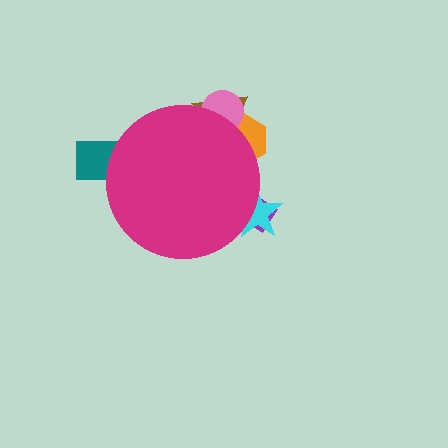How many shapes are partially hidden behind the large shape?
6 shapes are partially hidden.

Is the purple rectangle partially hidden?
Yes, the purple rectangle is partially hidden behind the magenta circle.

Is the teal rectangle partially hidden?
Yes, the teal rectangle is partially hidden behind the magenta circle.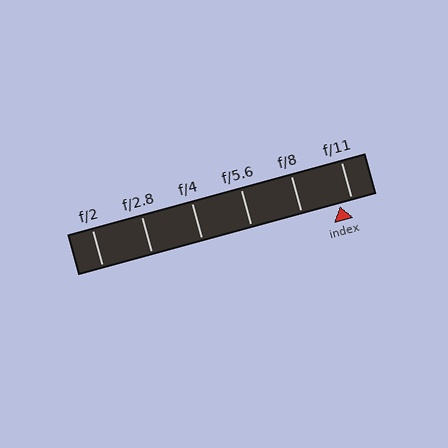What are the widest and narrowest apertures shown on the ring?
The widest aperture shown is f/2 and the narrowest is f/11.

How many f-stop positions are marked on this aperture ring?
There are 6 f-stop positions marked.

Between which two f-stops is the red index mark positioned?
The index mark is between f/8 and f/11.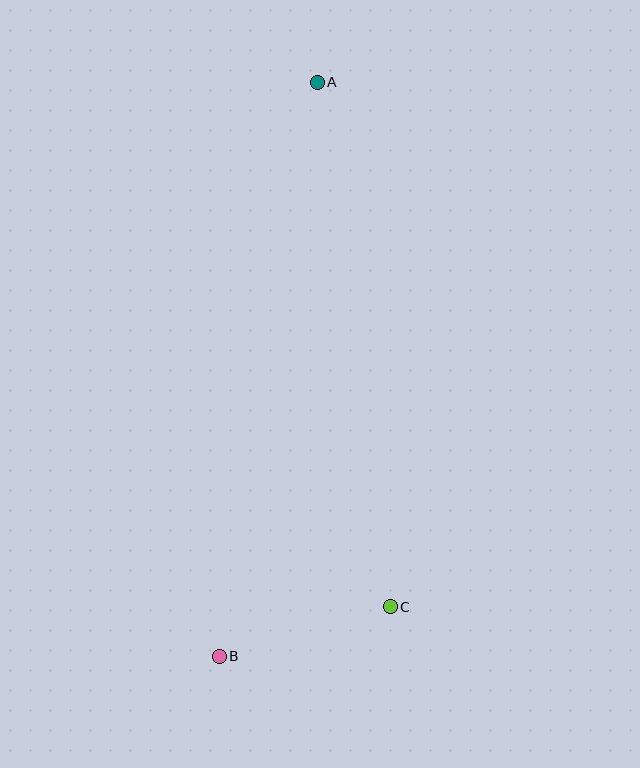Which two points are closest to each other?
Points B and C are closest to each other.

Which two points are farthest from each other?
Points A and B are farthest from each other.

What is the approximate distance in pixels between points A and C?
The distance between A and C is approximately 530 pixels.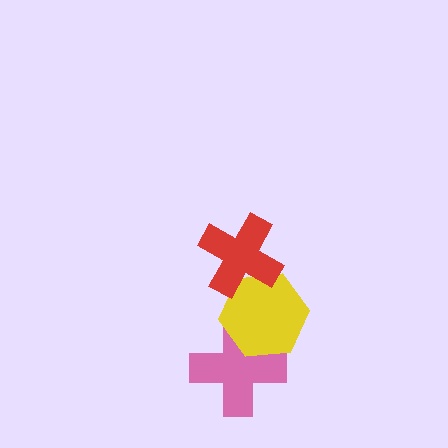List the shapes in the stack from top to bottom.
From top to bottom: the red cross, the yellow hexagon, the pink cross.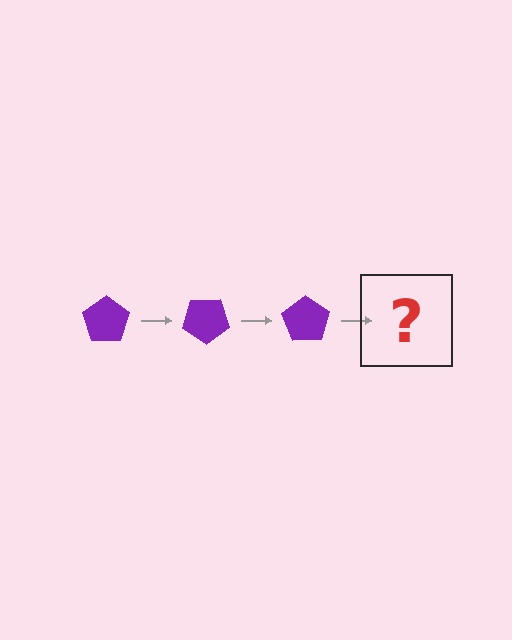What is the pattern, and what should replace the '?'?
The pattern is that the pentagon rotates 35 degrees each step. The '?' should be a purple pentagon rotated 105 degrees.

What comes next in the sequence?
The next element should be a purple pentagon rotated 105 degrees.